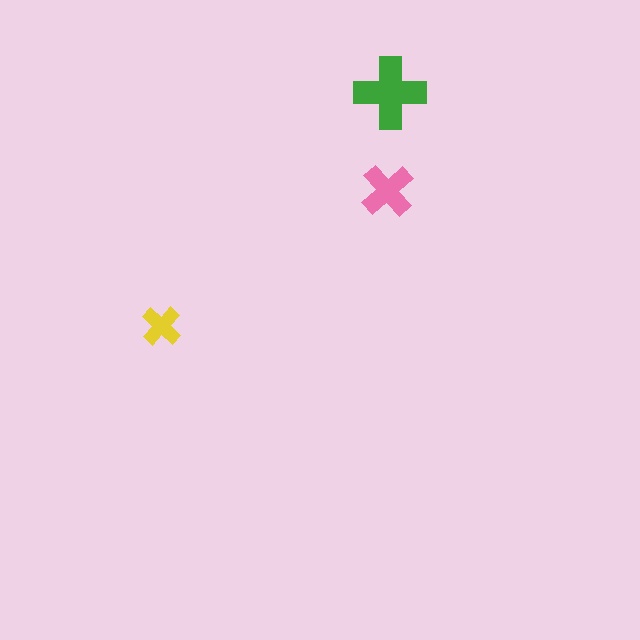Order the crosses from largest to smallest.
the green one, the pink one, the yellow one.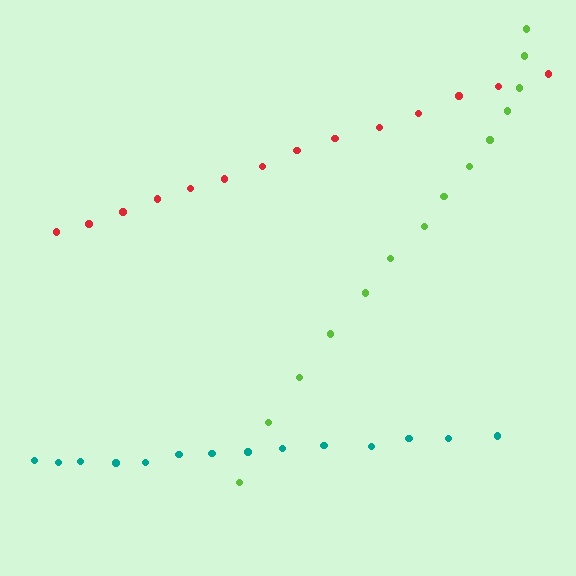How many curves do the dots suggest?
There are 3 distinct paths.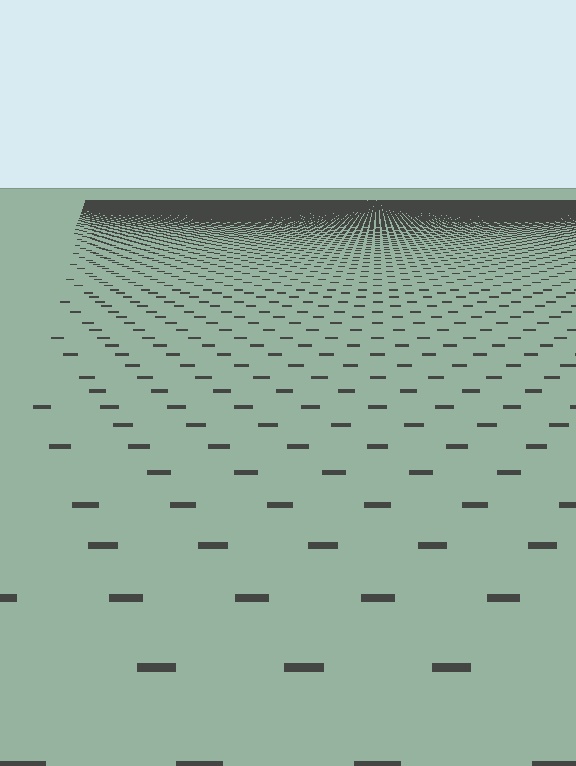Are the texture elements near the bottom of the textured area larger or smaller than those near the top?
Larger. Near the bottom, elements are closer to the viewer and appear at a bigger on-screen size.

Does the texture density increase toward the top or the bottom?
Density increases toward the top.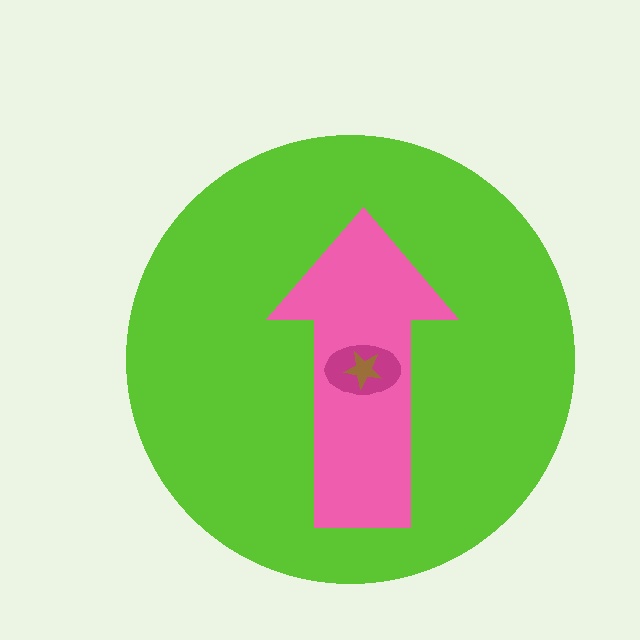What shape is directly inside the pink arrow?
The magenta ellipse.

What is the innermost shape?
The brown star.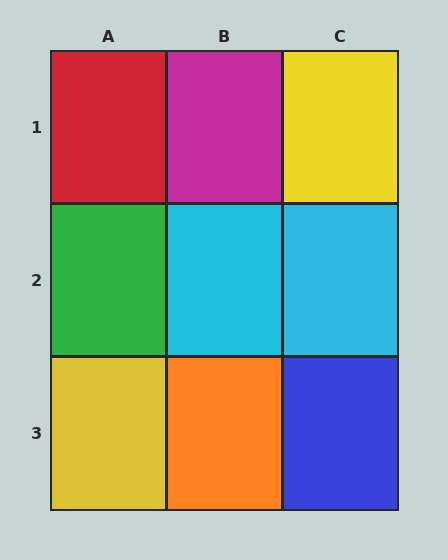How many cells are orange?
1 cell is orange.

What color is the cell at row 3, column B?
Orange.